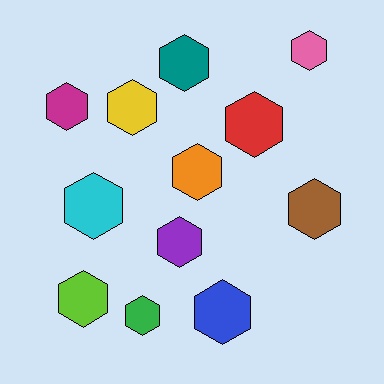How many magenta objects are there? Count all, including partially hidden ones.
There is 1 magenta object.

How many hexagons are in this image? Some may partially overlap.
There are 12 hexagons.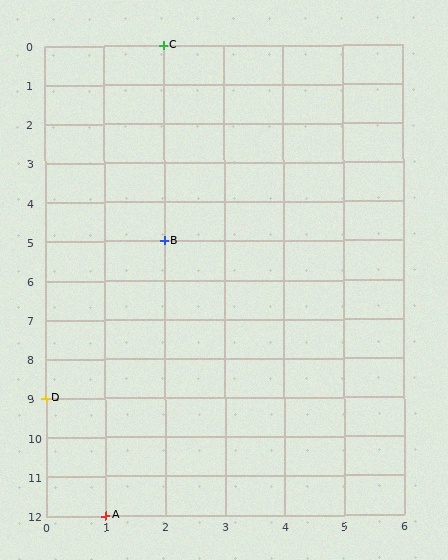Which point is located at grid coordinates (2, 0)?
Point C is at (2, 0).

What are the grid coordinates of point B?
Point B is at grid coordinates (2, 5).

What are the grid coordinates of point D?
Point D is at grid coordinates (0, 9).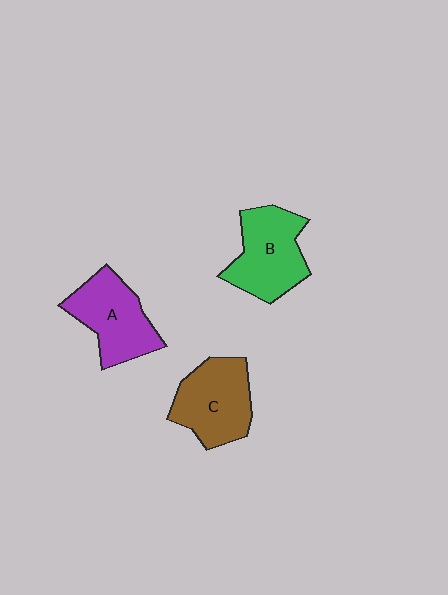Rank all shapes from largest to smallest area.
From largest to smallest: B (green), C (brown), A (purple).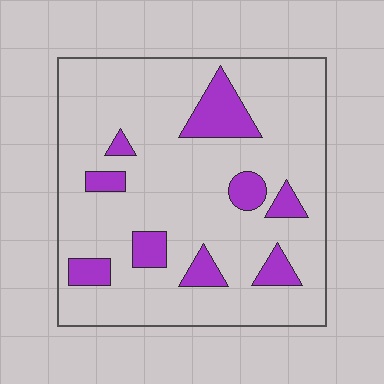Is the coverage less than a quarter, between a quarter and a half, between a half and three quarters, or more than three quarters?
Less than a quarter.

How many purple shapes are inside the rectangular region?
9.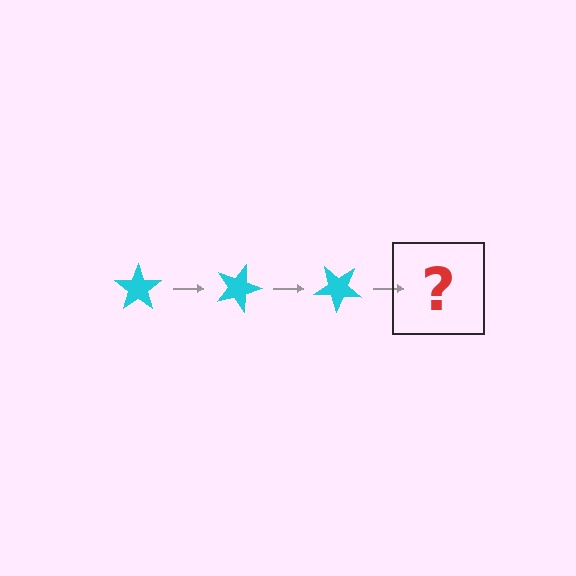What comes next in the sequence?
The next element should be a cyan star rotated 60 degrees.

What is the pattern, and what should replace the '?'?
The pattern is that the star rotates 20 degrees each step. The '?' should be a cyan star rotated 60 degrees.